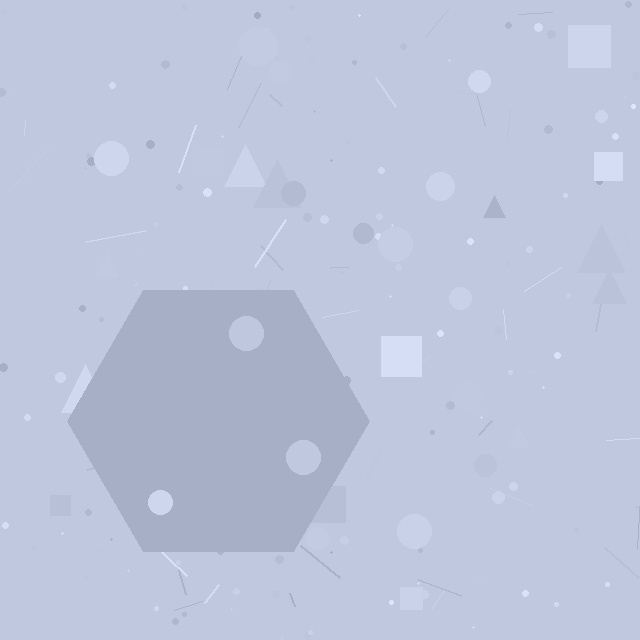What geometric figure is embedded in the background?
A hexagon is embedded in the background.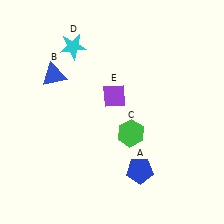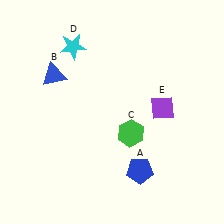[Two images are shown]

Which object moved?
The purple diamond (E) moved right.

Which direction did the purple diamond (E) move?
The purple diamond (E) moved right.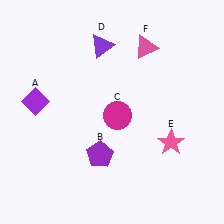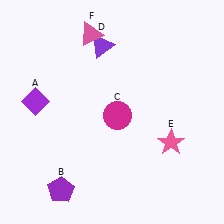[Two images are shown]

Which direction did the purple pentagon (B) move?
The purple pentagon (B) moved left.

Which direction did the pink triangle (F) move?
The pink triangle (F) moved left.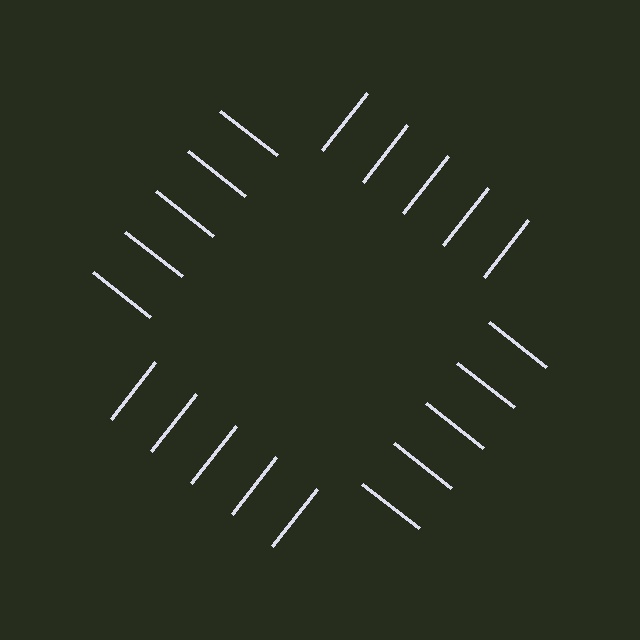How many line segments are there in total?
20 — 5 along each of the 4 edges.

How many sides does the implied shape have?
4 sides — the line-ends trace a square.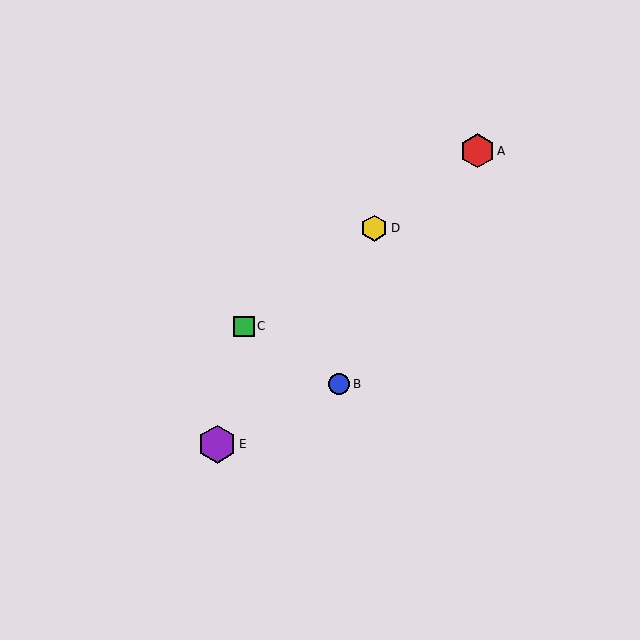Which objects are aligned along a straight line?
Objects A, C, D are aligned along a straight line.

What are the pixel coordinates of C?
Object C is at (244, 326).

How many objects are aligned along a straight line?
3 objects (A, C, D) are aligned along a straight line.